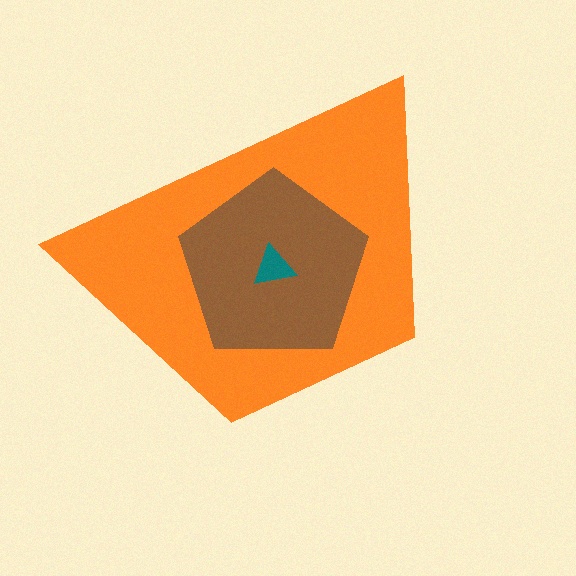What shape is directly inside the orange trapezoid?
The brown pentagon.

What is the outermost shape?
The orange trapezoid.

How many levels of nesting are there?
3.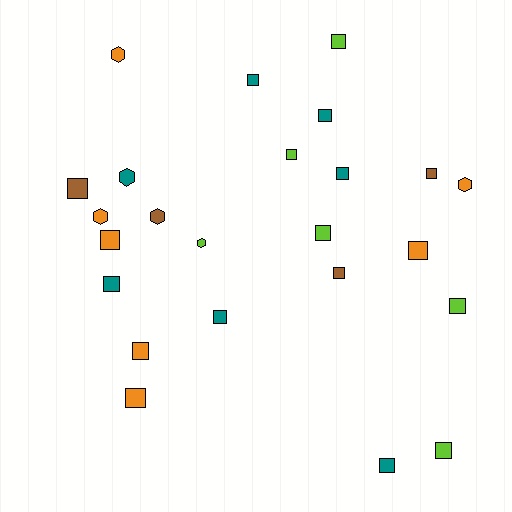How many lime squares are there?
There are 5 lime squares.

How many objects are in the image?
There are 24 objects.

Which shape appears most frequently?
Square, with 18 objects.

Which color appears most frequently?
Orange, with 7 objects.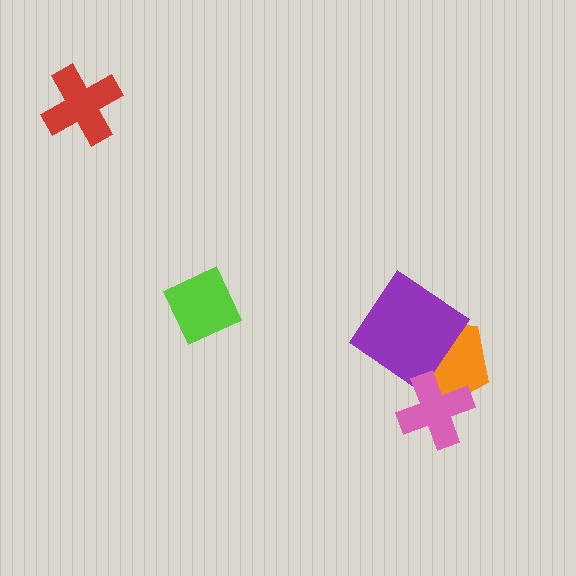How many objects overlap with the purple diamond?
1 object overlaps with the purple diamond.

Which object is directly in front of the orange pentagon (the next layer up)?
The purple diamond is directly in front of the orange pentagon.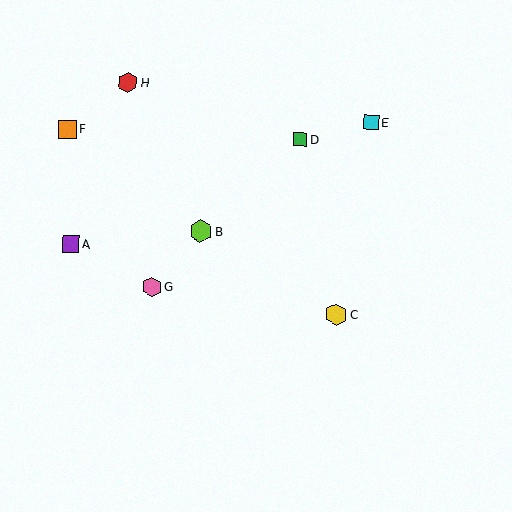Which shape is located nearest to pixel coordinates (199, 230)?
The lime hexagon (labeled B) at (201, 231) is nearest to that location.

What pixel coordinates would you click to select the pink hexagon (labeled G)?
Click at (152, 287) to select the pink hexagon G.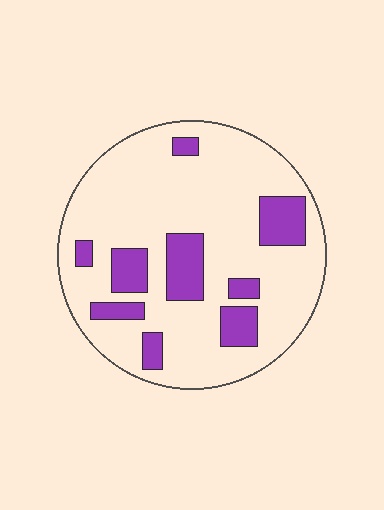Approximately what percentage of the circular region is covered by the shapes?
Approximately 20%.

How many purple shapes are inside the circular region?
9.